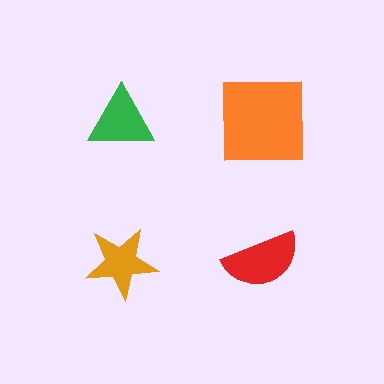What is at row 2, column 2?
A red semicircle.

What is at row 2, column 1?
An orange star.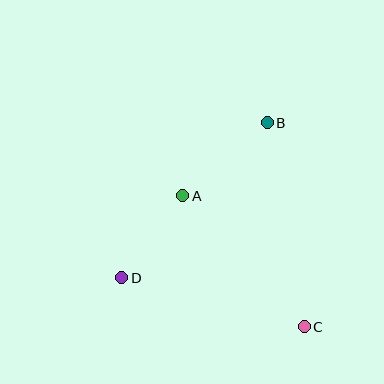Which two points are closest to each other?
Points A and D are closest to each other.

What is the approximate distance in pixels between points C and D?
The distance between C and D is approximately 189 pixels.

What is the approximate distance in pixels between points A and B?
The distance between A and B is approximately 112 pixels.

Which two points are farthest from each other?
Points B and D are farthest from each other.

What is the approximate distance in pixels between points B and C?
The distance between B and C is approximately 207 pixels.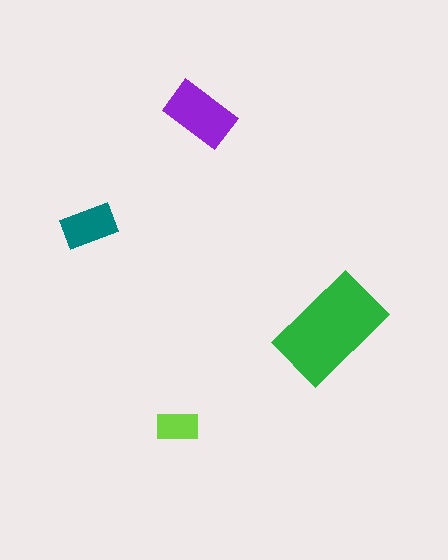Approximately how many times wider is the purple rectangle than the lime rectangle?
About 1.5 times wider.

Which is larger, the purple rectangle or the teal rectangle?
The purple one.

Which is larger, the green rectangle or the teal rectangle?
The green one.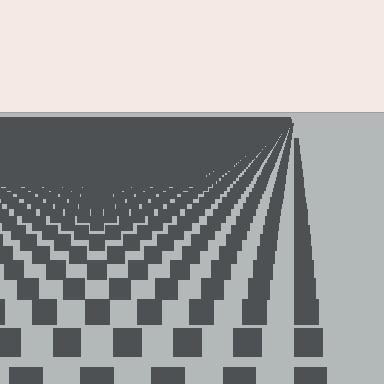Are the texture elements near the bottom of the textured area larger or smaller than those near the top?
Larger. Near the bottom, elements are closer to the viewer and appear at a bigger on-screen size.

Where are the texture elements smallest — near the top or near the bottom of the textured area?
Near the top.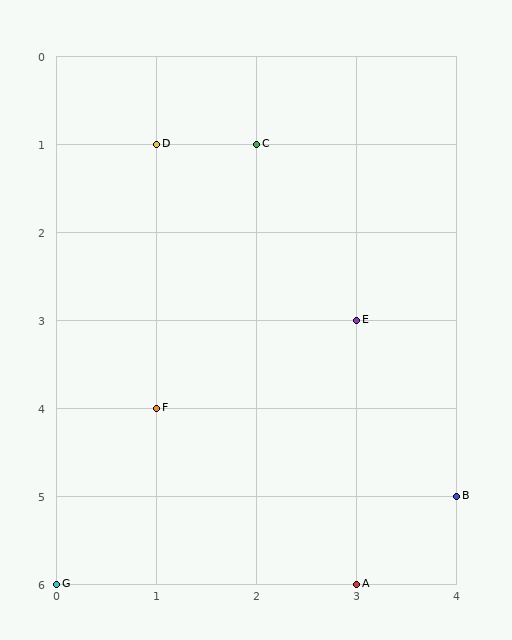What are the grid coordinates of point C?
Point C is at grid coordinates (2, 1).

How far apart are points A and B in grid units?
Points A and B are 1 column and 1 row apart (about 1.4 grid units diagonally).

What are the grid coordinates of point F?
Point F is at grid coordinates (1, 4).